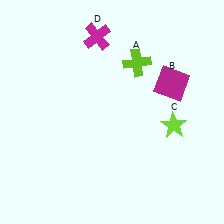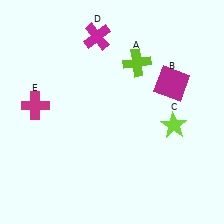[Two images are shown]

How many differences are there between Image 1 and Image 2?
There is 1 difference between the two images.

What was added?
A magenta cross (E) was added in Image 2.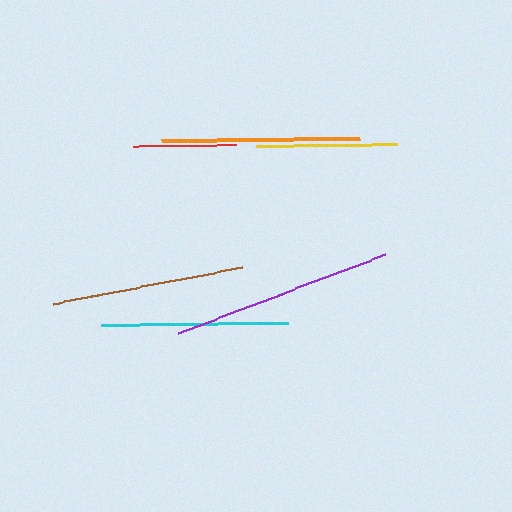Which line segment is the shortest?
The red line is the shortest at approximately 103 pixels.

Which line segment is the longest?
The purple line is the longest at approximately 221 pixels.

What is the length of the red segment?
The red segment is approximately 103 pixels long.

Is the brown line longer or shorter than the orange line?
The orange line is longer than the brown line.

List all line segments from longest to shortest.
From longest to shortest: purple, orange, brown, cyan, yellow, red.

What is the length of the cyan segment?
The cyan segment is approximately 187 pixels long.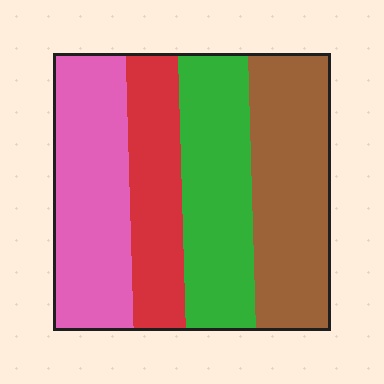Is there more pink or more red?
Pink.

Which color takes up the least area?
Red, at roughly 20%.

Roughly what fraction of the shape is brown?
Brown takes up about one quarter (1/4) of the shape.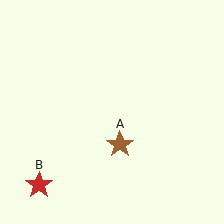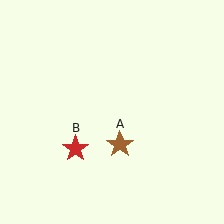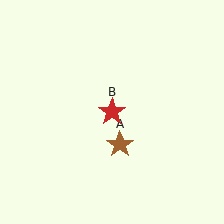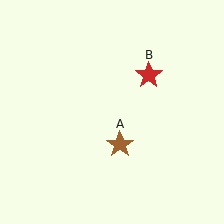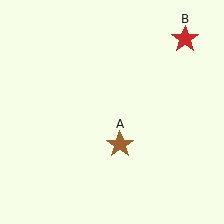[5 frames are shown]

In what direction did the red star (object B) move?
The red star (object B) moved up and to the right.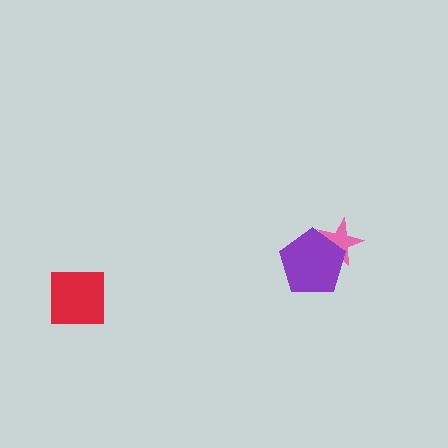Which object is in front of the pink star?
The purple pentagon is in front of the pink star.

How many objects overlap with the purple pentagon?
1 object overlaps with the purple pentagon.